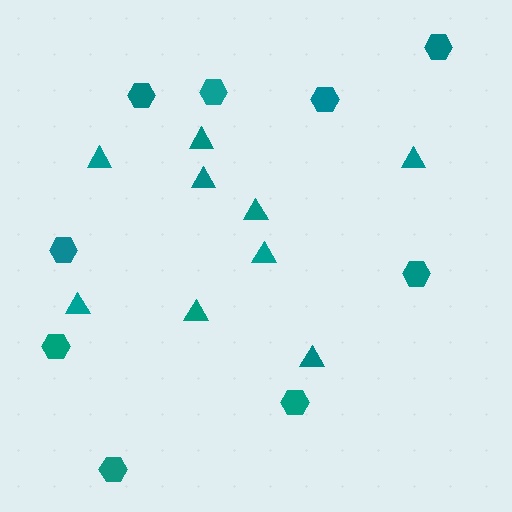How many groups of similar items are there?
There are 2 groups: one group of triangles (9) and one group of hexagons (9).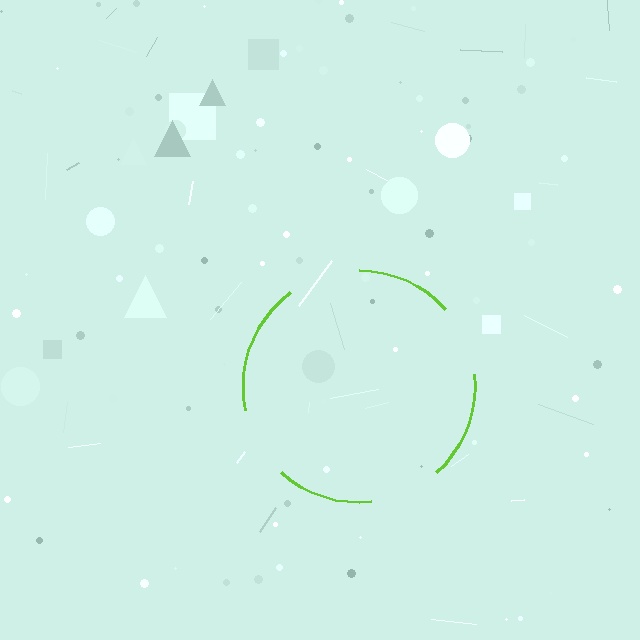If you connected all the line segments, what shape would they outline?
They would outline a circle.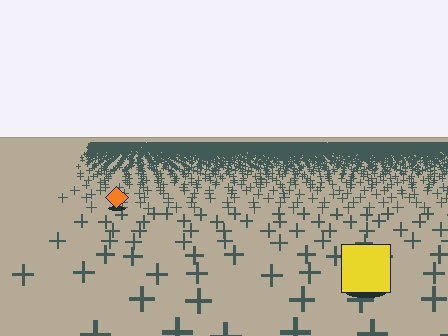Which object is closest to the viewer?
The yellow square is closest. The texture marks near it are larger and more spread out.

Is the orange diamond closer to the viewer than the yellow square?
No. The yellow square is closer — you can tell from the texture gradient: the ground texture is coarser near it.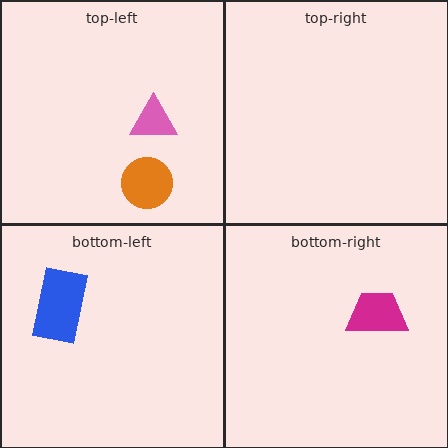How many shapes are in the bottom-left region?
1.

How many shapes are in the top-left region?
2.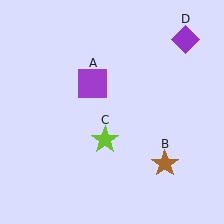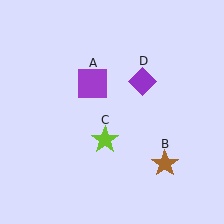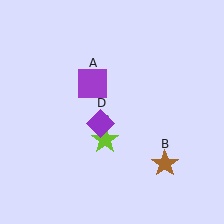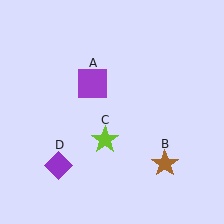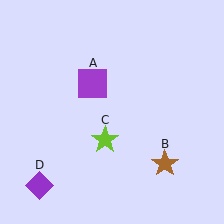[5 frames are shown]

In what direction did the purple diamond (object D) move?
The purple diamond (object D) moved down and to the left.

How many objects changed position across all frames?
1 object changed position: purple diamond (object D).